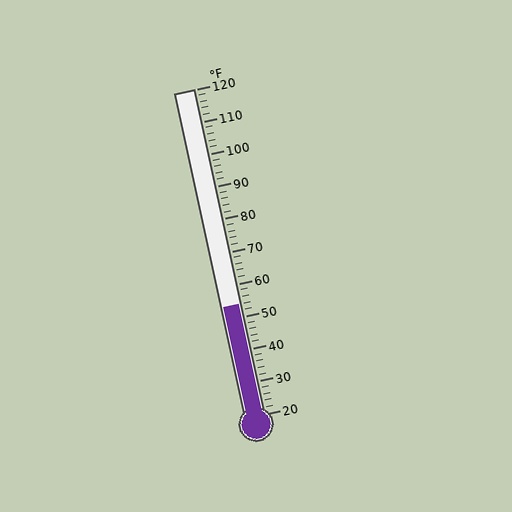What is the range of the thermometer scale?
The thermometer scale ranges from 20°F to 120°F.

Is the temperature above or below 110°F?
The temperature is below 110°F.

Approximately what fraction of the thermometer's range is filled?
The thermometer is filled to approximately 35% of its range.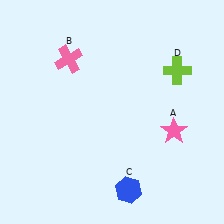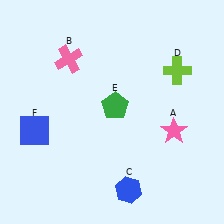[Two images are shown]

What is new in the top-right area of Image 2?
A green pentagon (E) was added in the top-right area of Image 2.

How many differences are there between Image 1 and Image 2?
There are 2 differences between the two images.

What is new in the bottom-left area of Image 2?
A blue square (F) was added in the bottom-left area of Image 2.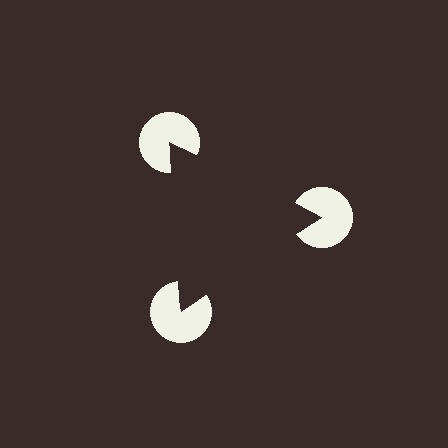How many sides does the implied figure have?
3 sides.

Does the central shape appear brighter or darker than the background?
It typically appears slightly darker than the background, even though no actual brightness change is drawn.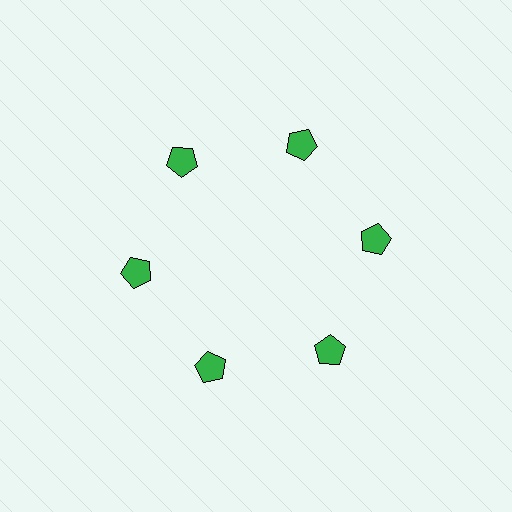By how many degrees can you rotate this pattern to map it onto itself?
The pattern maps onto itself every 60 degrees of rotation.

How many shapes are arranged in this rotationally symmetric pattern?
There are 6 shapes, arranged in 6 groups of 1.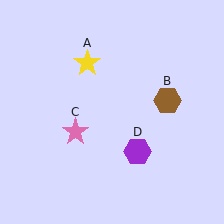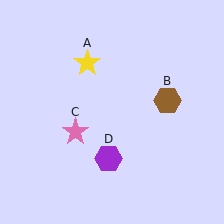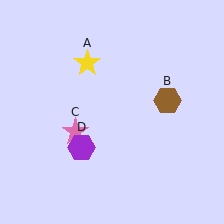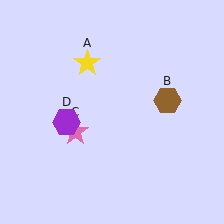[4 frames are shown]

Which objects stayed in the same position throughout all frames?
Yellow star (object A) and brown hexagon (object B) and pink star (object C) remained stationary.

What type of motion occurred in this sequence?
The purple hexagon (object D) rotated clockwise around the center of the scene.